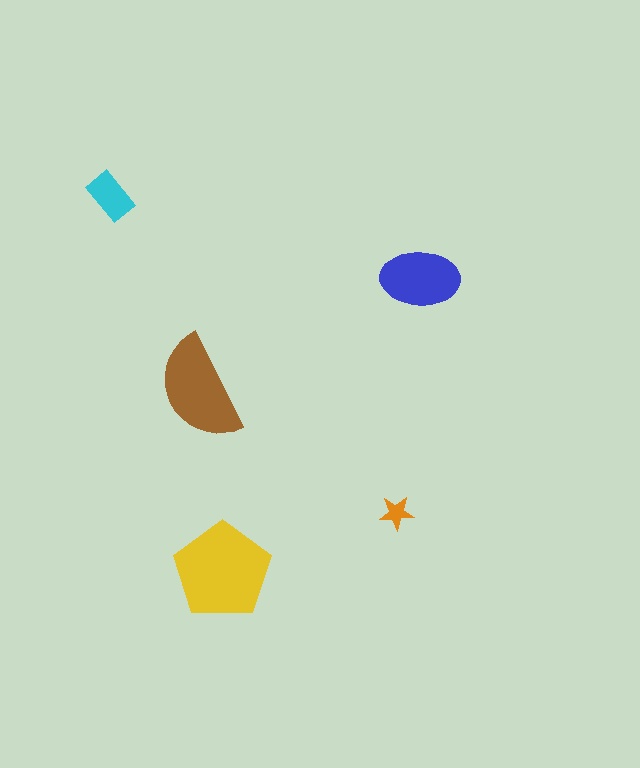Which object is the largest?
The yellow pentagon.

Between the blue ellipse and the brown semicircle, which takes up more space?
The brown semicircle.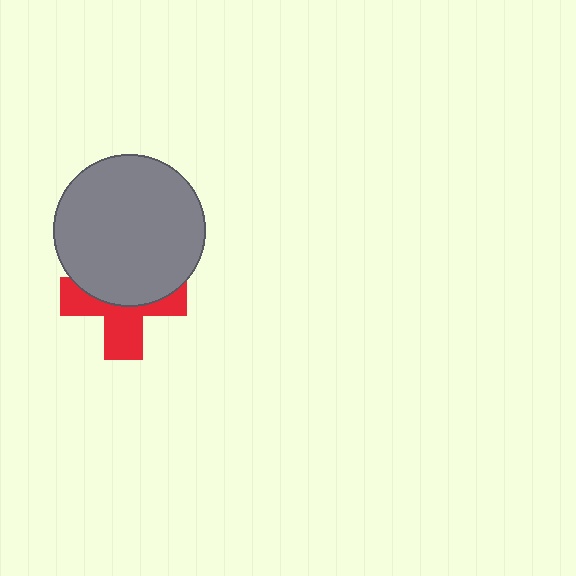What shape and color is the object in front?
The object in front is a gray circle.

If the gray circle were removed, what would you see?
You would see the complete red cross.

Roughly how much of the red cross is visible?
About half of it is visible (roughly 49%).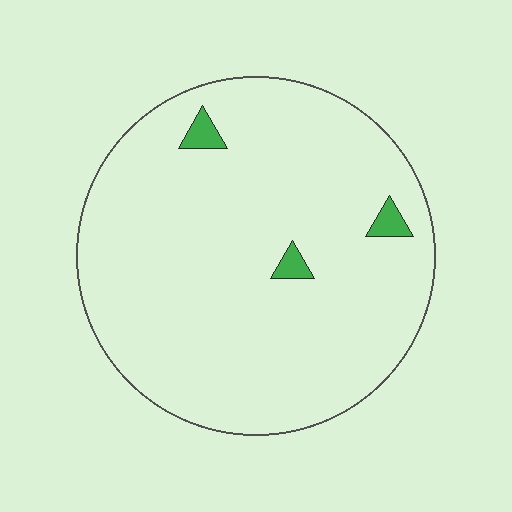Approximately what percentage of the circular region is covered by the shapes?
Approximately 5%.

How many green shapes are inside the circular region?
3.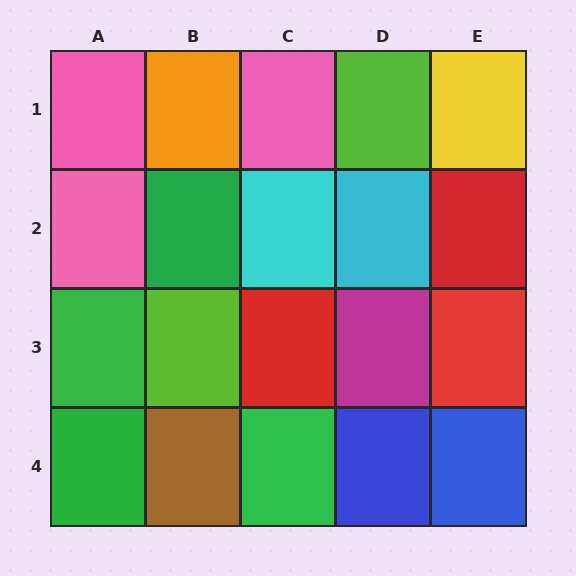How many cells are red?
3 cells are red.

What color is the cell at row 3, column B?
Lime.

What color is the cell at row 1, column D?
Lime.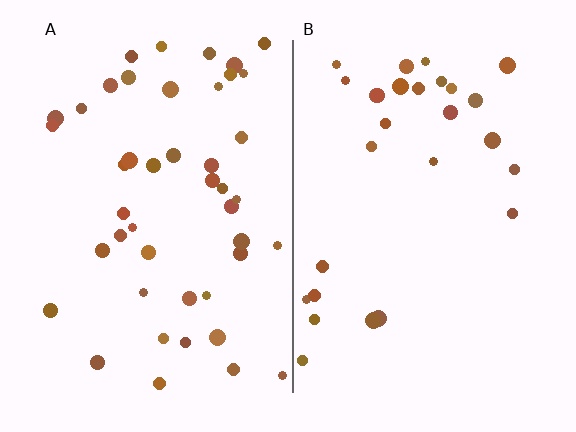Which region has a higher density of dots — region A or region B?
A (the left).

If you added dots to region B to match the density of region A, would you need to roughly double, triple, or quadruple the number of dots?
Approximately double.